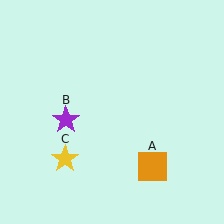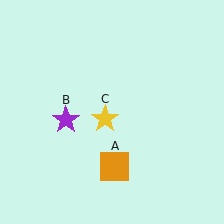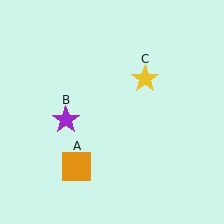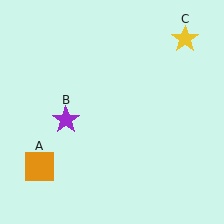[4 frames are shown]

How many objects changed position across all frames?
2 objects changed position: orange square (object A), yellow star (object C).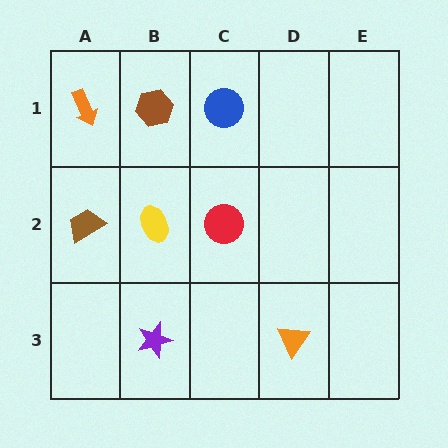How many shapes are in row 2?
3 shapes.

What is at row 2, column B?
A yellow ellipse.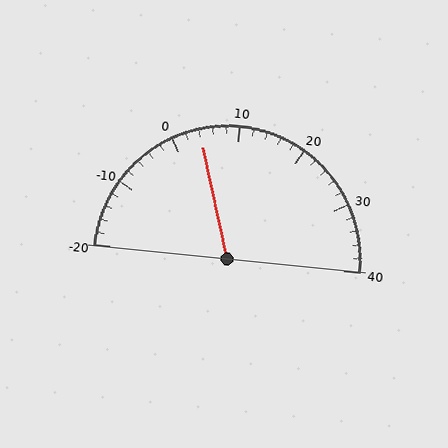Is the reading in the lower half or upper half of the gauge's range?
The reading is in the lower half of the range (-20 to 40).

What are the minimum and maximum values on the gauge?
The gauge ranges from -20 to 40.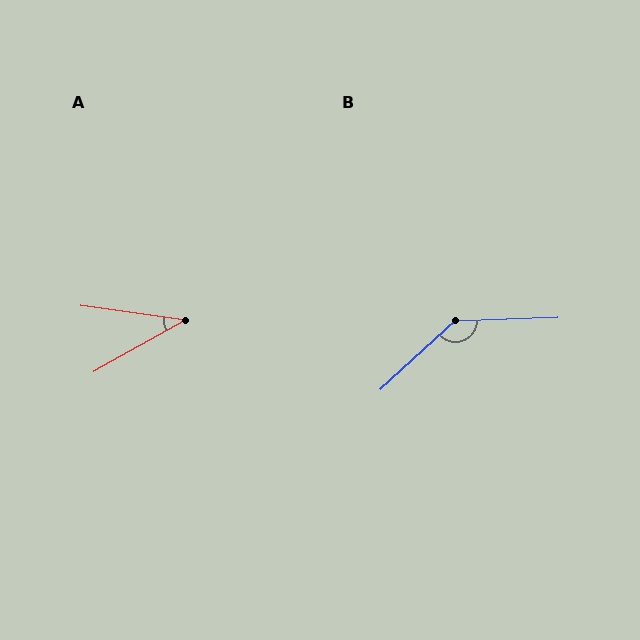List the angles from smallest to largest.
A (37°), B (139°).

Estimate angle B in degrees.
Approximately 139 degrees.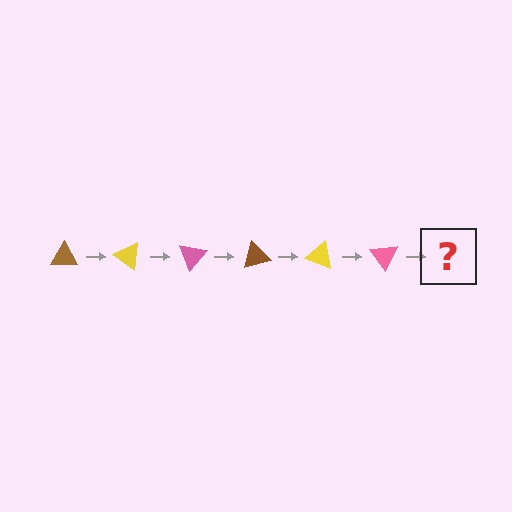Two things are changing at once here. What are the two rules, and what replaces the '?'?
The two rules are that it rotates 35 degrees each step and the color cycles through brown, yellow, and pink. The '?' should be a brown triangle, rotated 210 degrees from the start.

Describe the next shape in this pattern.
It should be a brown triangle, rotated 210 degrees from the start.